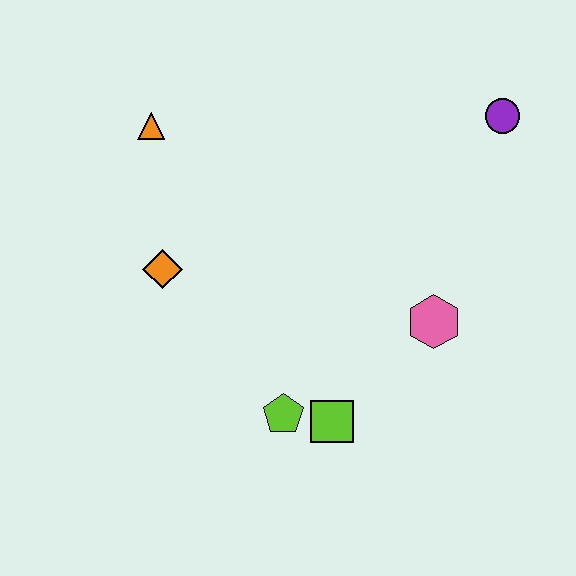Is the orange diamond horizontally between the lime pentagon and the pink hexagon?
No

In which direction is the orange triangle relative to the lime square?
The orange triangle is above the lime square.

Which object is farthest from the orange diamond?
The purple circle is farthest from the orange diamond.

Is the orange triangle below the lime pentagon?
No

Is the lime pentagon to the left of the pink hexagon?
Yes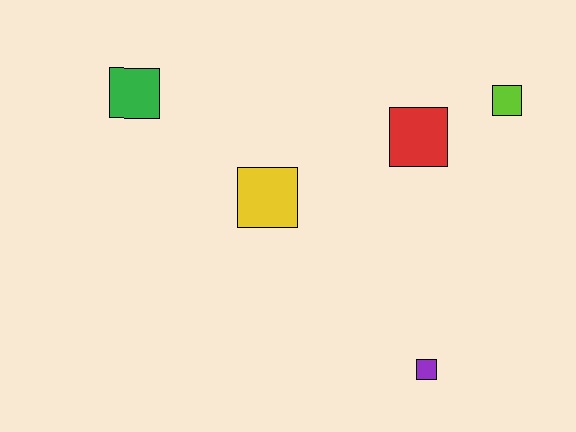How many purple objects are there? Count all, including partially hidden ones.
There is 1 purple object.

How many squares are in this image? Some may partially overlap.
There are 5 squares.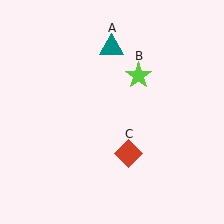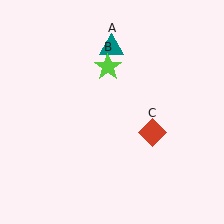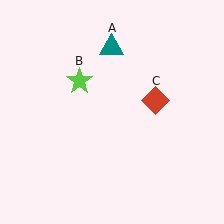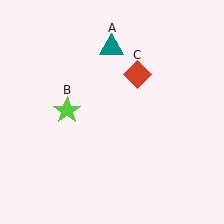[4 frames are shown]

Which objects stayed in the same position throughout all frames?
Teal triangle (object A) remained stationary.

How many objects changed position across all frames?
2 objects changed position: lime star (object B), red diamond (object C).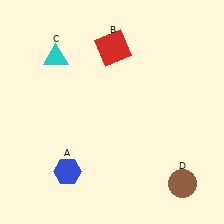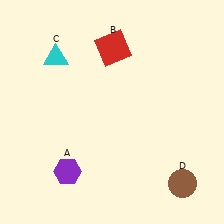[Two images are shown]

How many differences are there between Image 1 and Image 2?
There is 1 difference between the two images.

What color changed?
The hexagon (A) changed from blue in Image 1 to purple in Image 2.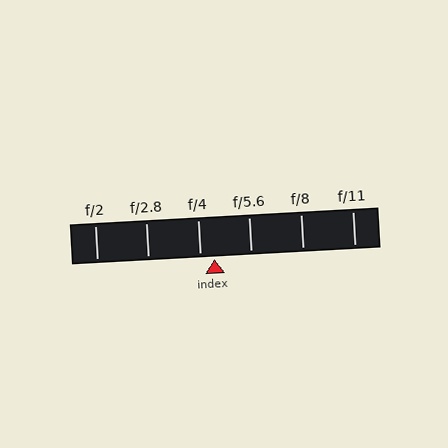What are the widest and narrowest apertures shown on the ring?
The widest aperture shown is f/2 and the narrowest is f/11.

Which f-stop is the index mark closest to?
The index mark is closest to f/4.